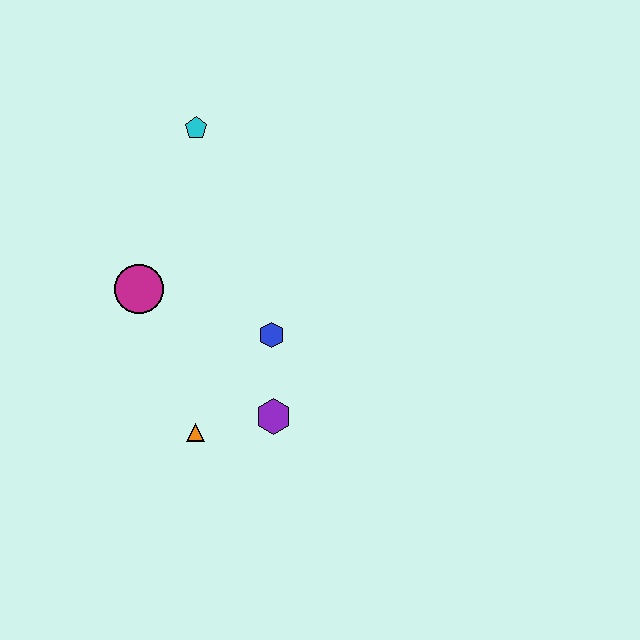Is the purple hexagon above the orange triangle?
Yes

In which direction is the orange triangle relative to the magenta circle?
The orange triangle is below the magenta circle.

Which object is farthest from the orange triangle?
The cyan pentagon is farthest from the orange triangle.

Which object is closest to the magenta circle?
The blue hexagon is closest to the magenta circle.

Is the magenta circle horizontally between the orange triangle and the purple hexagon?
No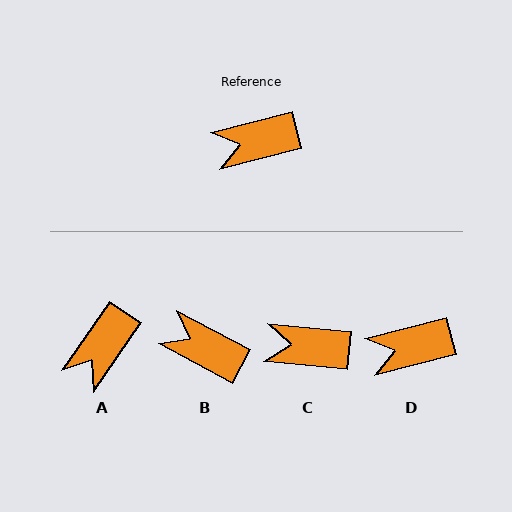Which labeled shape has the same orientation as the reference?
D.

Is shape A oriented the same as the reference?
No, it is off by about 41 degrees.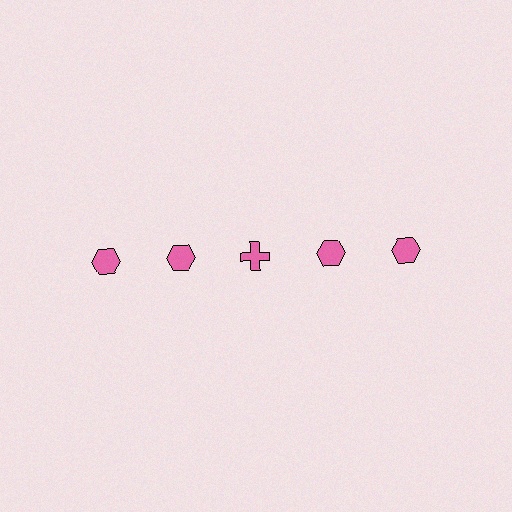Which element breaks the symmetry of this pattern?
The pink cross in the top row, center column breaks the symmetry. All other shapes are pink hexagons.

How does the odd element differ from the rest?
It has a different shape: cross instead of hexagon.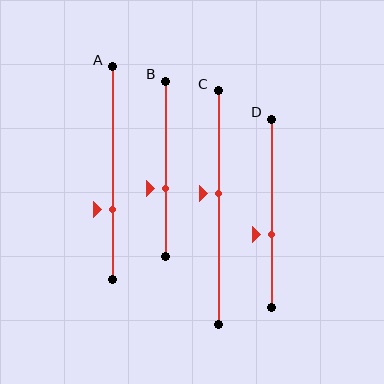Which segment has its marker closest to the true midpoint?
Segment C has its marker closest to the true midpoint.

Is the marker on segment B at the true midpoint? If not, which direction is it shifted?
No, the marker on segment B is shifted downward by about 11% of the segment length.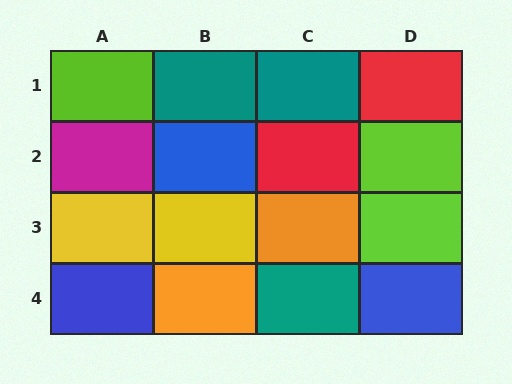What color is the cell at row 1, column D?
Red.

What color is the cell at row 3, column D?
Lime.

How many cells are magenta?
1 cell is magenta.